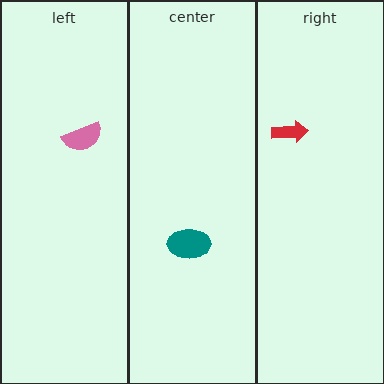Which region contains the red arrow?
The right region.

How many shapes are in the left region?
1.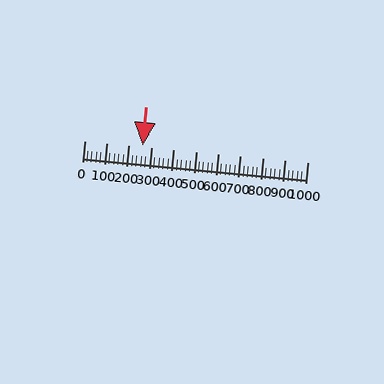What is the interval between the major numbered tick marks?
The major tick marks are spaced 100 units apart.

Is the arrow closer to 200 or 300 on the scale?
The arrow is closer to 300.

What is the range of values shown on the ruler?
The ruler shows values from 0 to 1000.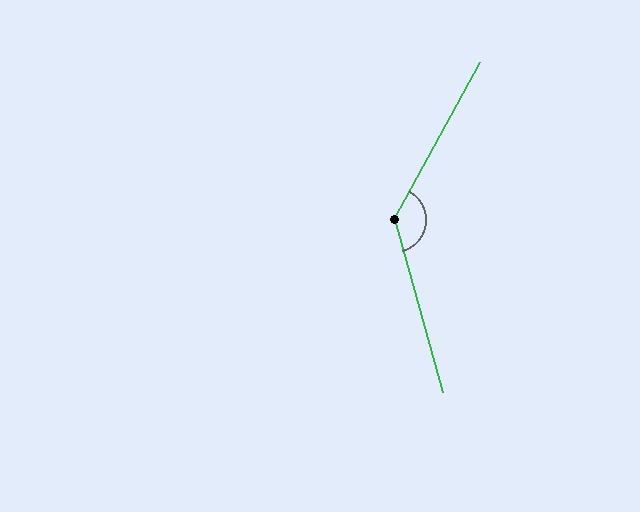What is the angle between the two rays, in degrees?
Approximately 136 degrees.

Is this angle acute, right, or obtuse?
It is obtuse.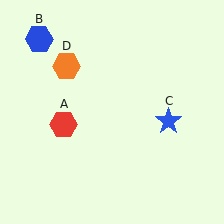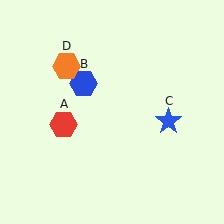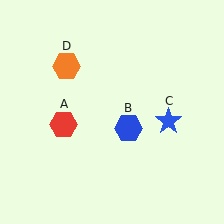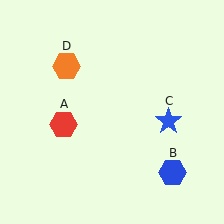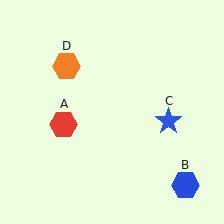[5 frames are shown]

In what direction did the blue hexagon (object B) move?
The blue hexagon (object B) moved down and to the right.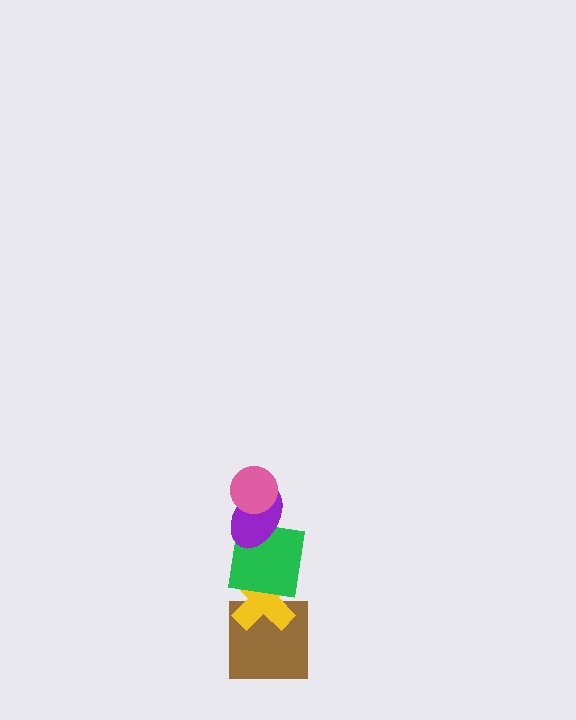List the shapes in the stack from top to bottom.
From top to bottom: the pink circle, the purple ellipse, the green square, the yellow cross, the brown square.